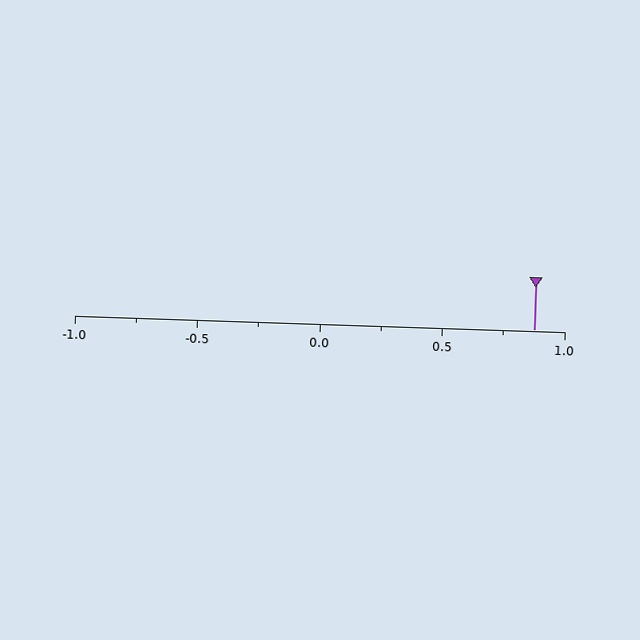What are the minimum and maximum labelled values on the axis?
The axis runs from -1.0 to 1.0.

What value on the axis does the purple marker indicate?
The marker indicates approximately 0.88.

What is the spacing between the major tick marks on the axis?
The major ticks are spaced 0.5 apart.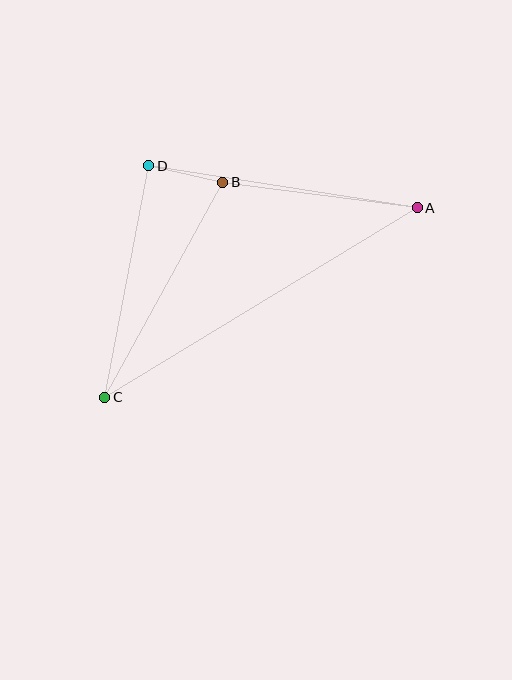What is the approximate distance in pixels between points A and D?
The distance between A and D is approximately 272 pixels.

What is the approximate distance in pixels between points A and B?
The distance between A and B is approximately 196 pixels.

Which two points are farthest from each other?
Points A and C are farthest from each other.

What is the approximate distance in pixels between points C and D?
The distance between C and D is approximately 236 pixels.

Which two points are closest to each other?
Points B and D are closest to each other.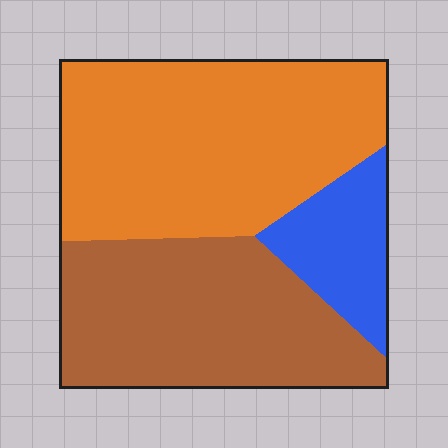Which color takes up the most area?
Orange, at roughly 50%.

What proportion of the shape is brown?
Brown takes up about three eighths (3/8) of the shape.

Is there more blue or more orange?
Orange.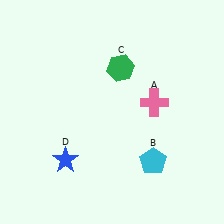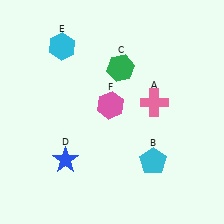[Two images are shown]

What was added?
A cyan hexagon (E), a pink hexagon (F) were added in Image 2.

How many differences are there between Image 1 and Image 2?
There are 2 differences between the two images.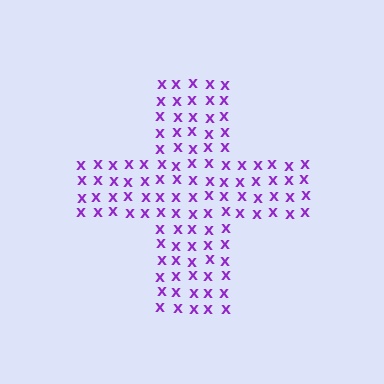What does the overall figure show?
The overall figure shows a cross.